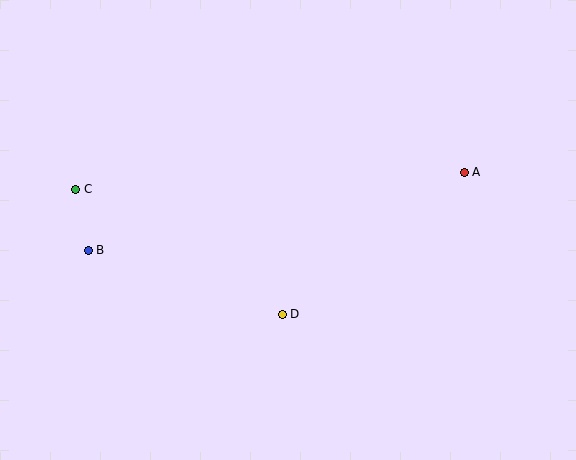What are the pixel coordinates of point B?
Point B is at (88, 250).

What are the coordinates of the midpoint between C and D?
The midpoint between C and D is at (179, 252).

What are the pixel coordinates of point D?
Point D is at (282, 314).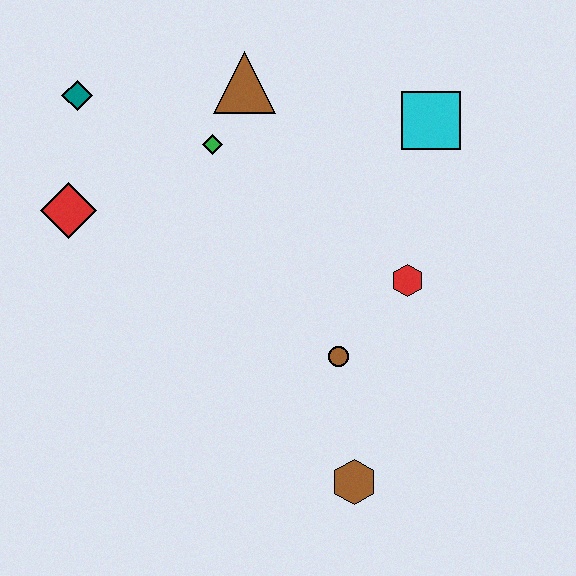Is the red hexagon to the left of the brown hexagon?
No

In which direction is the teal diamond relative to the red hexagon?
The teal diamond is to the left of the red hexagon.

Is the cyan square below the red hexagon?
No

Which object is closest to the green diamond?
The brown triangle is closest to the green diamond.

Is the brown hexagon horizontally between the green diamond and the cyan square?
Yes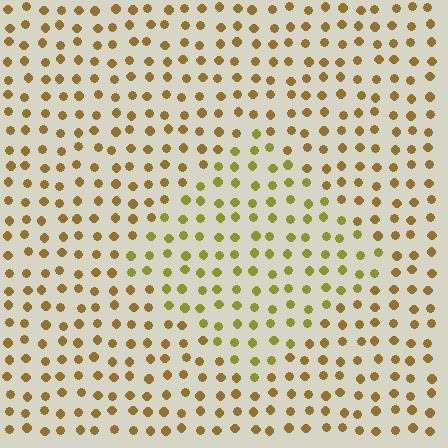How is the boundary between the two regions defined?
The boundary is defined purely by a slight shift in hue (about 25 degrees). Spacing, size, and orientation are identical on both sides.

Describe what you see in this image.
The image is filled with small brown elements in a uniform arrangement. A diamond-shaped region is visible where the elements are tinted to a slightly different hue, forming a subtle color boundary.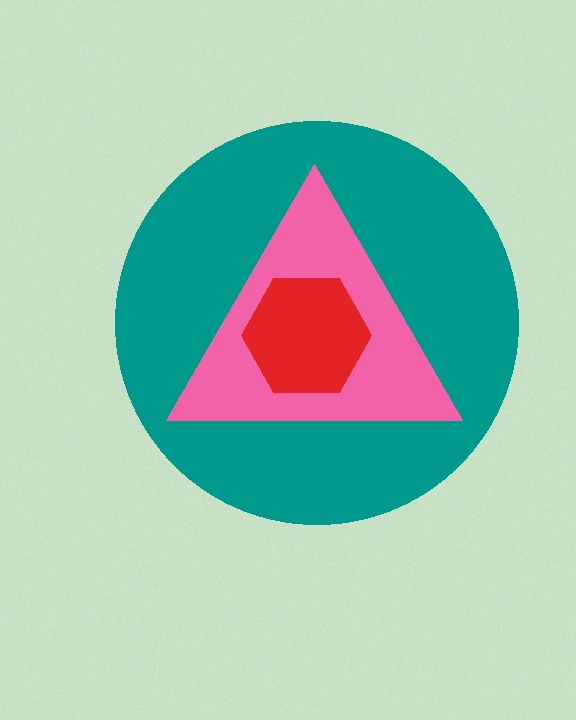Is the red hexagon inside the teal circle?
Yes.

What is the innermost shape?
The red hexagon.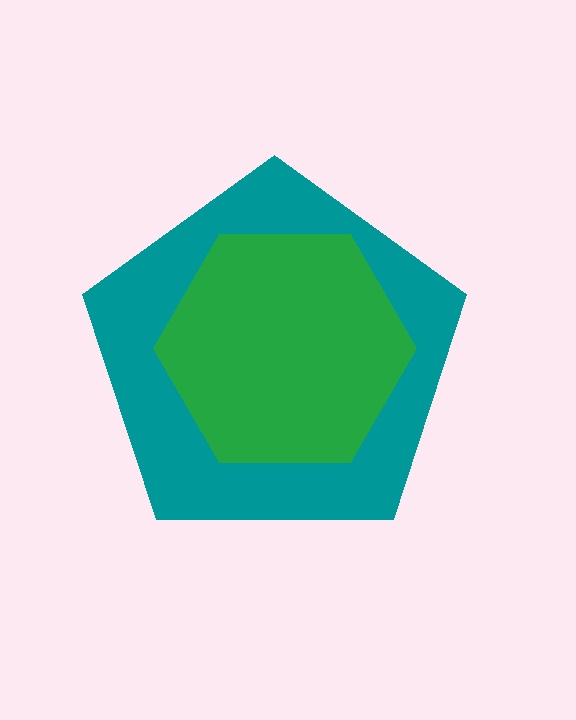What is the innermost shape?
The green hexagon.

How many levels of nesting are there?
2.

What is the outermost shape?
The teal pentagon.